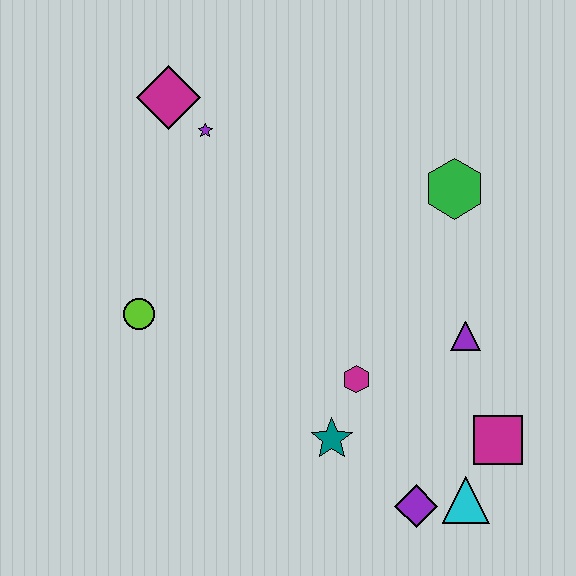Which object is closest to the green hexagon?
The purple triangle is closest to the green hexagon.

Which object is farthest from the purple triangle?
The magenta diamond is farthest from the purple triangle.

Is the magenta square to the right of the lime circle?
Yes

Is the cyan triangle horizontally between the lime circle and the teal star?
No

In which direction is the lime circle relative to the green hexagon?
The lime circle is to the left of the green hexagon.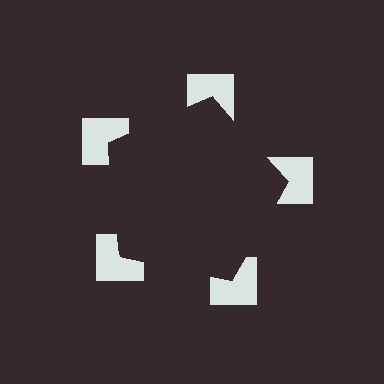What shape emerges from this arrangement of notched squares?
An illusory pentagon — its edges are inferred from the aligned wedge cuts in the notched squares, not physically drawn.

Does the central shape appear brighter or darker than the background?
It typically appears slightly darker than the background, even though no actual brightness change is drawn.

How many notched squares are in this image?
There are 5 — one at each vertex of the illusory pentagon.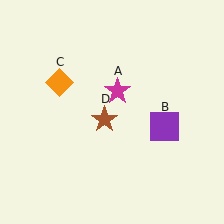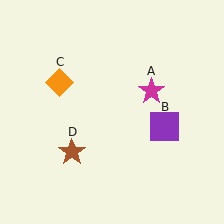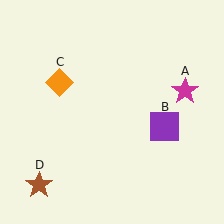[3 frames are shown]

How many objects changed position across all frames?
2 objects changed position: magenta star (object A), brown star (object D).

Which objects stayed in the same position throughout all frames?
Purple square (object B) and orange diamond (object C) remained stationary.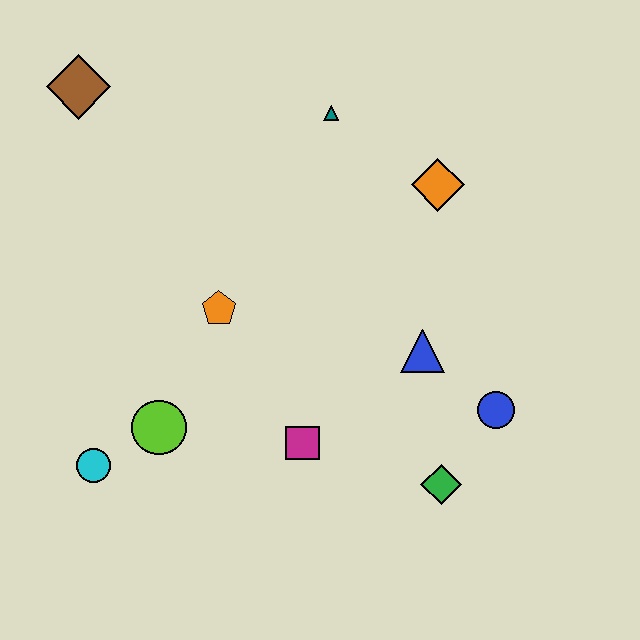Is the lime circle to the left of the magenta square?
Yes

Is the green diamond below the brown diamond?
Yes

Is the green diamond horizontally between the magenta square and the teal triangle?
No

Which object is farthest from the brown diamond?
The green diamond is farthest from the brown diamond.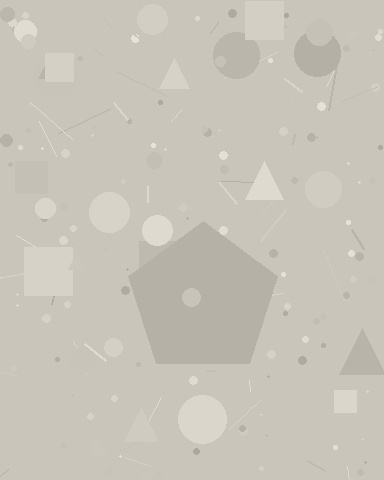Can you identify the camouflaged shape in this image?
The camouflaged shape is a pentagon.